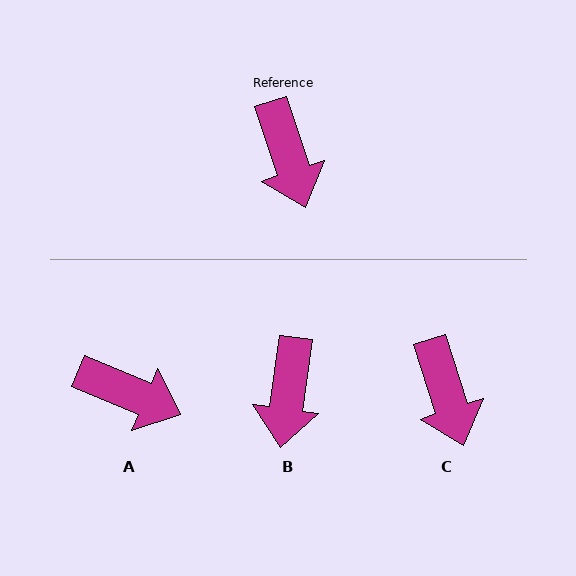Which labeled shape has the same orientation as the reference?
C.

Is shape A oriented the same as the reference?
No, it is off by about 49 degrees.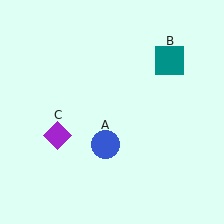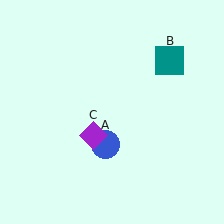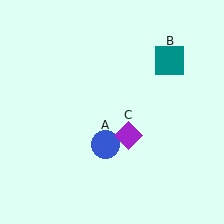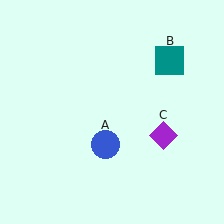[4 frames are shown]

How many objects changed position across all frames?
1 object changed position: purple diamond (object C).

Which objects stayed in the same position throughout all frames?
Blue circle (object A) and teal square (object B) remained stationary.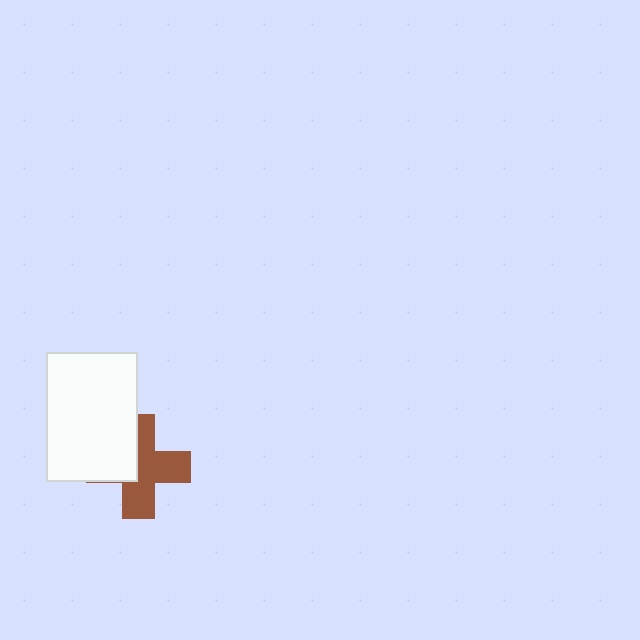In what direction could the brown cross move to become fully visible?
The brown cross could move right. That would shift it out from behind the white rectangle entirely.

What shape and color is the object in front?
The object in front is a white rectangle.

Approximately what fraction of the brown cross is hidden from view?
Roughly 37% of the brown cross is hidden behind the white rectangle.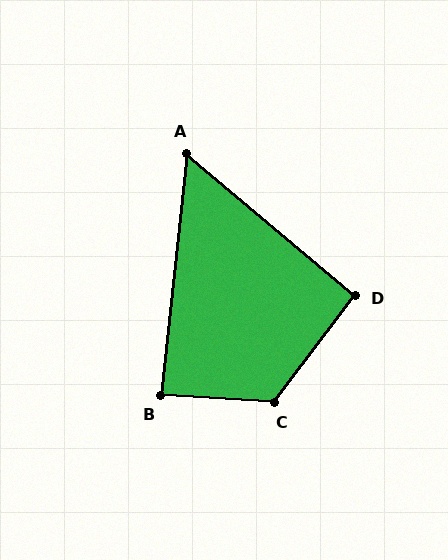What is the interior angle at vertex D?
Approximately 93 degrees (approximately right).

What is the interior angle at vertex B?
Approximately 87 degrees (approximately right).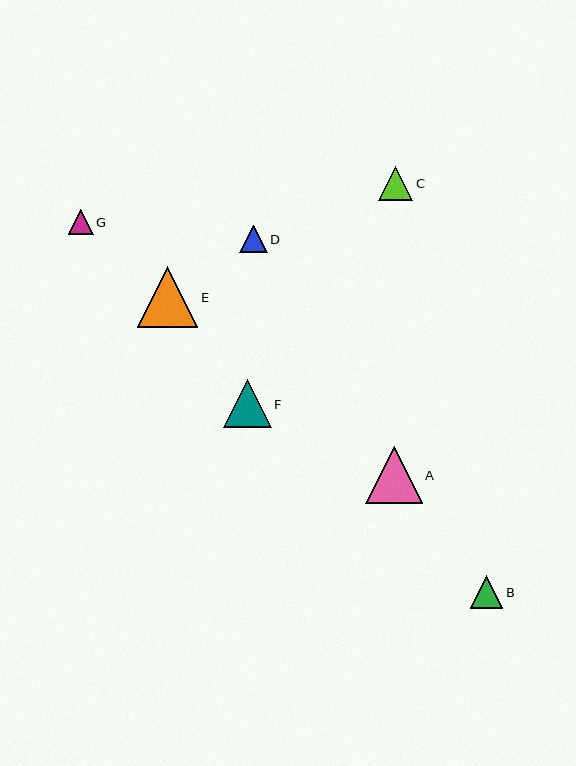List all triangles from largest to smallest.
From largest to smallest: E, A, F, C, B, D, G.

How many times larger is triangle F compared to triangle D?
Triangle F is approximately 1.7 times the size of triangle D.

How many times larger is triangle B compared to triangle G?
Triangle B is approximately 1.3 times the size of triangle G.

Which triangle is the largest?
Triangle E is the largest with a size of approximately 61 pixels.